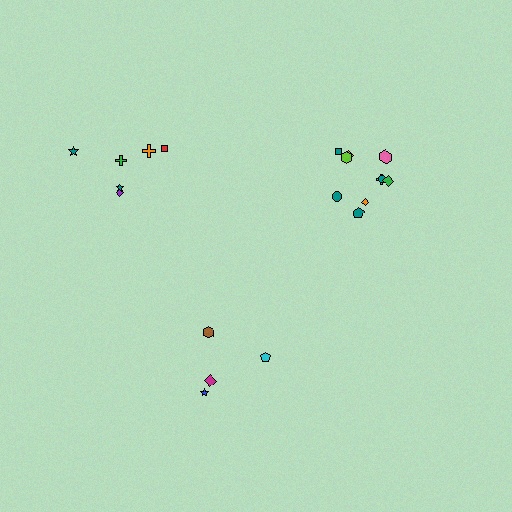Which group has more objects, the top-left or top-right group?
The top-right group.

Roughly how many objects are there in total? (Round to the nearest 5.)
Roughly 20 objects in total.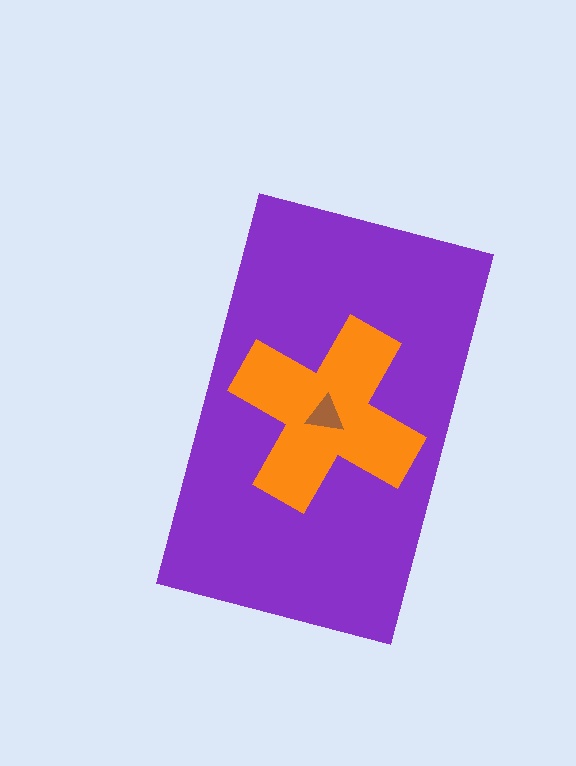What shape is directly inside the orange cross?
The brown triangle.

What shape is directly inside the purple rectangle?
The orange cross.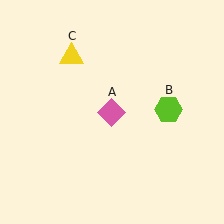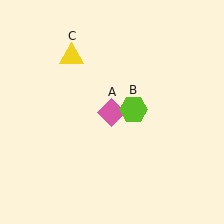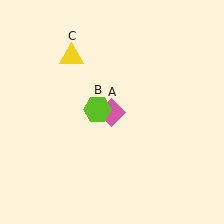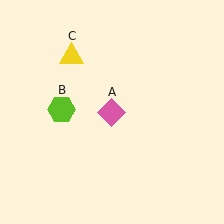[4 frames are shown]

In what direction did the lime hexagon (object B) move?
The lime hexagon (object B) moved left.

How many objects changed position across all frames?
1 object changed position: lime hexagon (object B).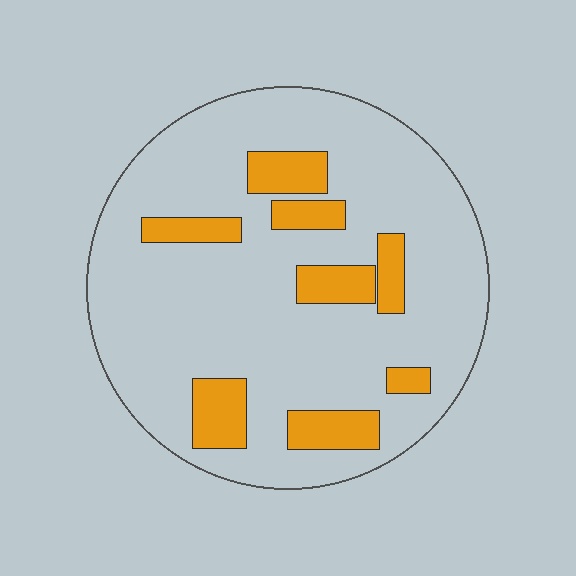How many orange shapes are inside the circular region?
8.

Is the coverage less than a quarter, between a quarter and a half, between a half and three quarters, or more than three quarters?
Less than a quarter.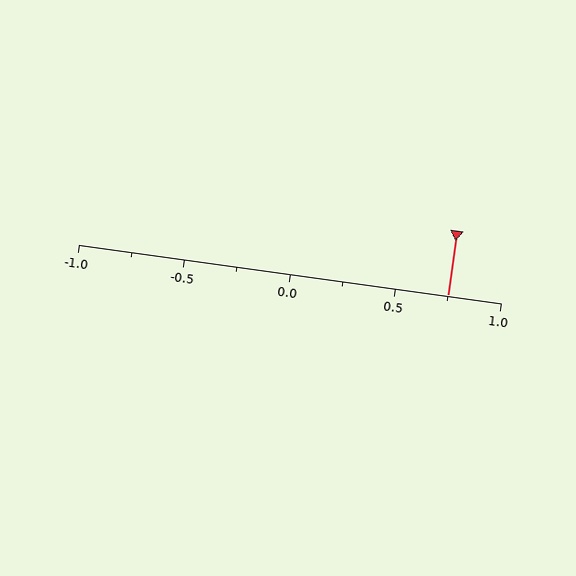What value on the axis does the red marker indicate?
The marker indicates approximately 0.75.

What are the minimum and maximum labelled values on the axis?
The axis runs from -1.0 to 1.0.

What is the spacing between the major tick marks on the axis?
The major ticks are spaced 0.5 apart.